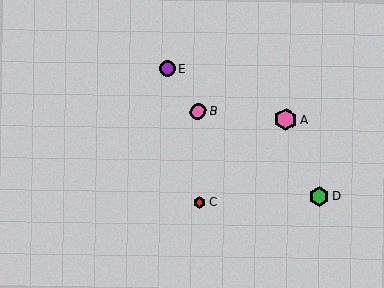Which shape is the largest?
The pink hexagon (labeled A) is the largest.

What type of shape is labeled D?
Shape D is a green hexagon.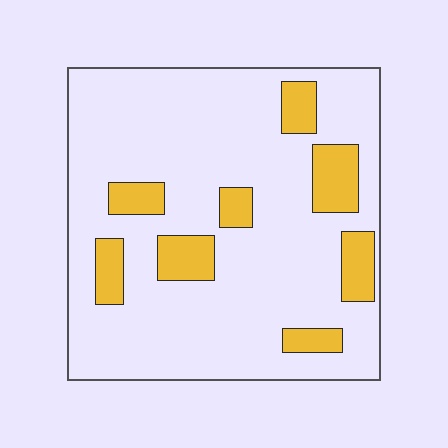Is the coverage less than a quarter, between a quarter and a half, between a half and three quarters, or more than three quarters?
Less than a quarter.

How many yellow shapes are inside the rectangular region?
8.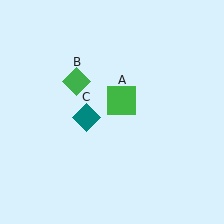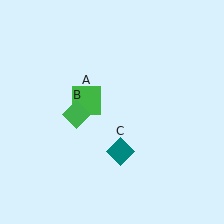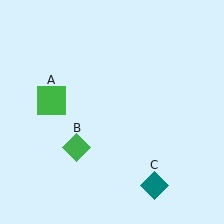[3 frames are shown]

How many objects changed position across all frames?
3 objects changed position: green square (object A), green diamond (object B), teal diamond (object C).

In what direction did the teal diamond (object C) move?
The teal diamond (object C) moved down and to the right.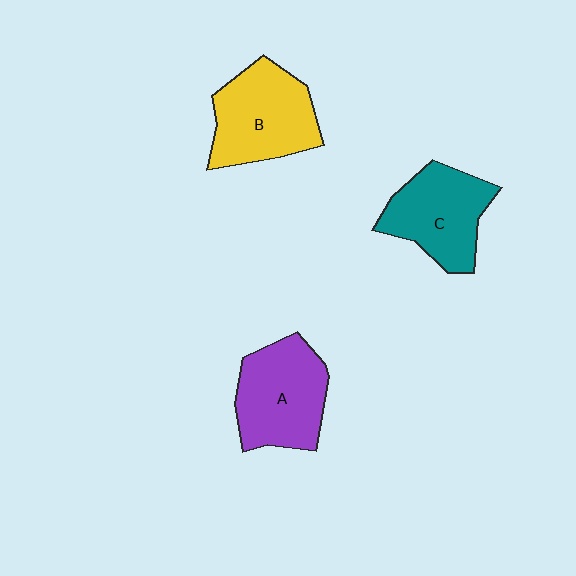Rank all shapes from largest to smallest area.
From largest to smallest: B (yellow), A (purple), C (teal).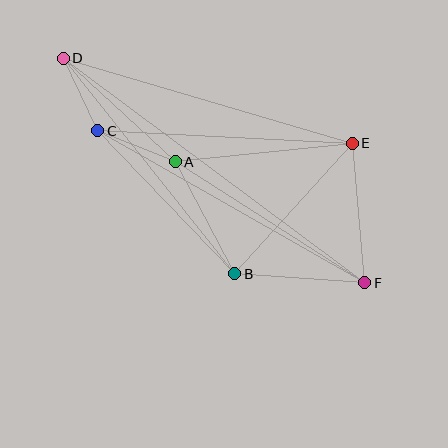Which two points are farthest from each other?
Points D and F are farthest from each other.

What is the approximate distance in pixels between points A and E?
The distance between A and E is approximately 178 pixels.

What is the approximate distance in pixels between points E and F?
The distance between E and F is approximately 140 pixels.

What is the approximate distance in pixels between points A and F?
The distance between A and F is approximately 225 pixels.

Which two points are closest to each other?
Points C and D are closest to each other.